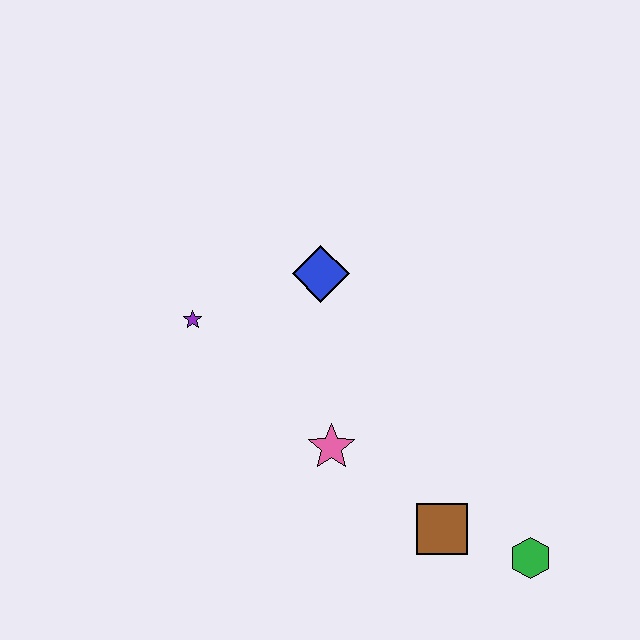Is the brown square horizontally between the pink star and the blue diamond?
No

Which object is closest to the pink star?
The brown square is closest to the pink star.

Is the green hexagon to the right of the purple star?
Yes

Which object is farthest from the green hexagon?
The purple star is farthest from the green hexagon.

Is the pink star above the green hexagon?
Yes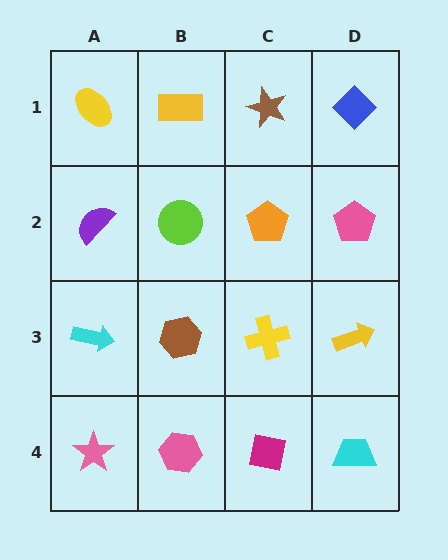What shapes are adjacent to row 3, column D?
A pink pentagon (row 2, column D), a cyan trapezoid (row 4, column D), a yellow cross (row 3, column C).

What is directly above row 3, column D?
A pink pentagon.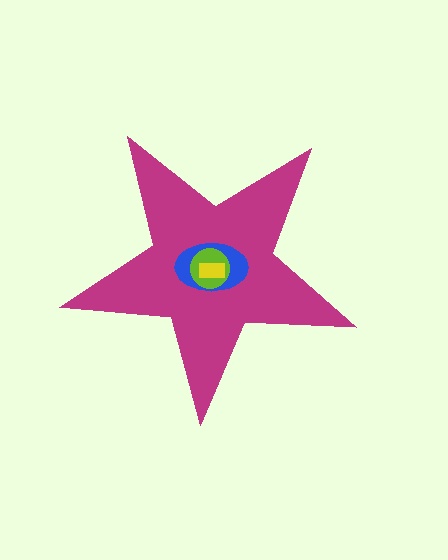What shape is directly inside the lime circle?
The yellow rectangle.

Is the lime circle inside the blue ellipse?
Yes.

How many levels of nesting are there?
4.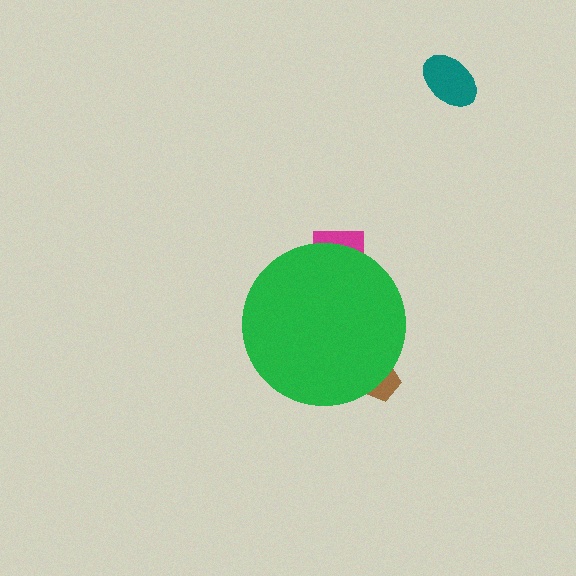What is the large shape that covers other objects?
A green circle.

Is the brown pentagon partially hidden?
Yes, the brown pentagon is partially hidden behind the green circle.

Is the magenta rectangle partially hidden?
Yes, the magenta rectangle is partially hidden behind the green circle.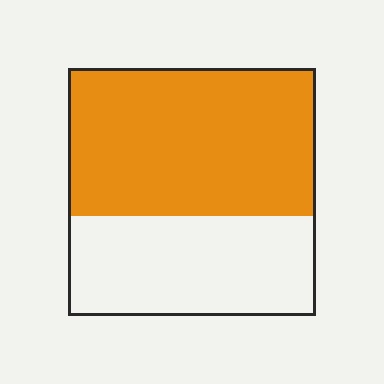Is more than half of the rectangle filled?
Yes.